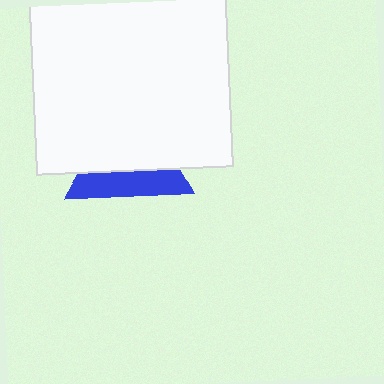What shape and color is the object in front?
The object in front is a white square.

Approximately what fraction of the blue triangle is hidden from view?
Roughly 62% of the blue triangle is hidden behind the white square.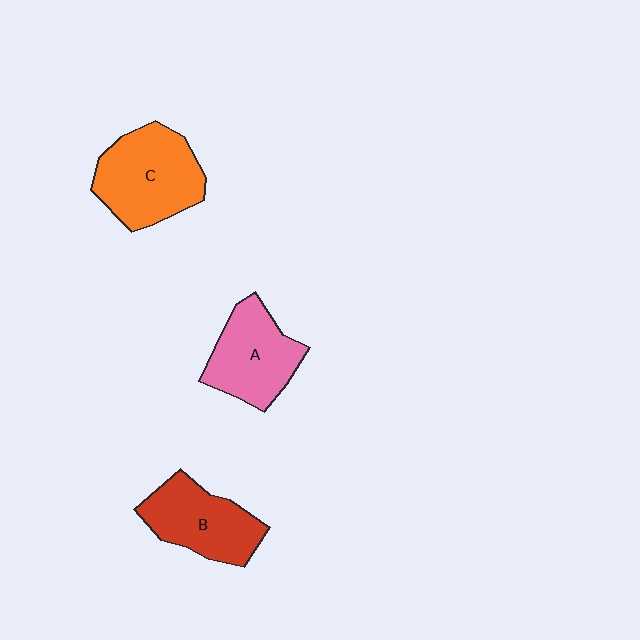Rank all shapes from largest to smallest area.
From largest to smallest: C (orange), B (red), A (pink).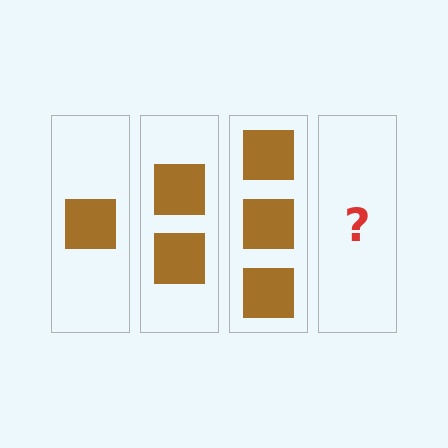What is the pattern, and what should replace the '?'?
The pattern is that each step adds one more square. The '?' should be 4 squares.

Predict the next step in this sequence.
The next step is 4 squares.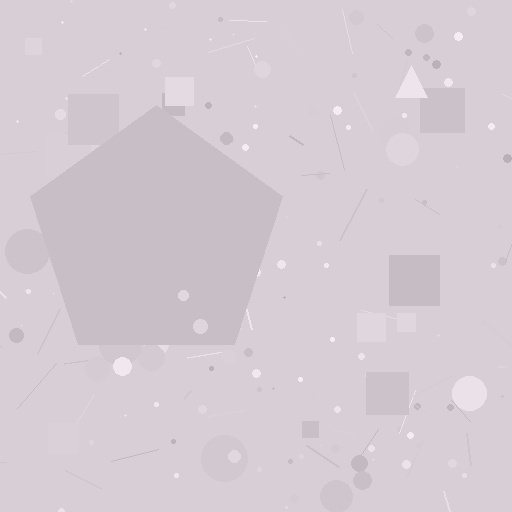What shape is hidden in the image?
A pentagon is hidden in the image.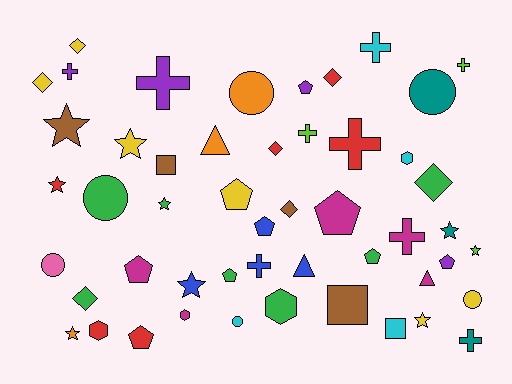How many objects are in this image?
There are 50 objects.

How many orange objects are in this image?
There are 3 orange objects.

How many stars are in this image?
There are 9 stars.